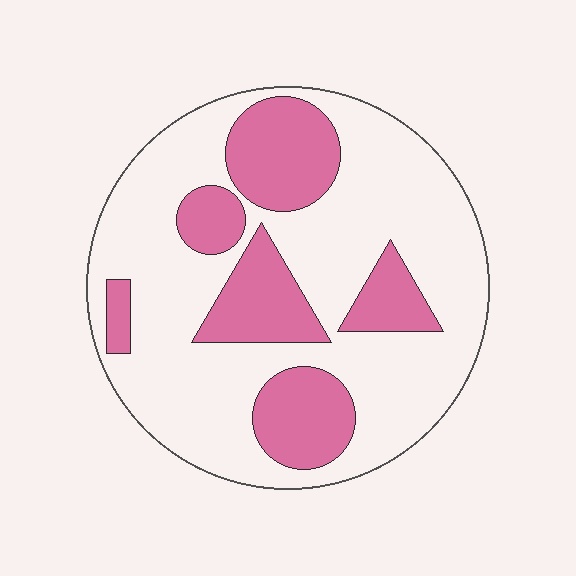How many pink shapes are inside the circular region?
6.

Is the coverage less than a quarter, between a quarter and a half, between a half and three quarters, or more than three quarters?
Between a quarter and a half.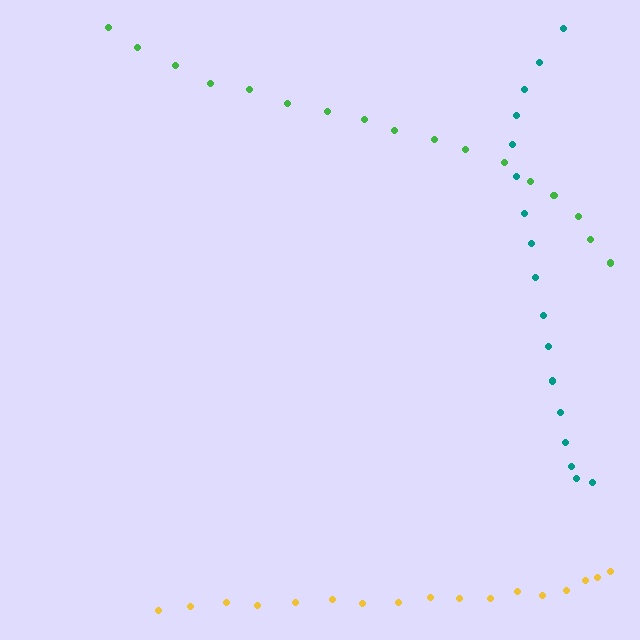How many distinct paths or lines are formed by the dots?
There are 3 distinct paths.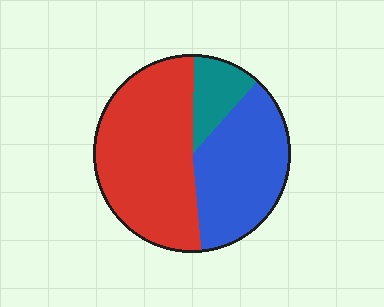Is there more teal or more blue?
Blue.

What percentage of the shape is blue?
Blue covers around 35% of the shape.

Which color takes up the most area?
Red, at roughly 50%.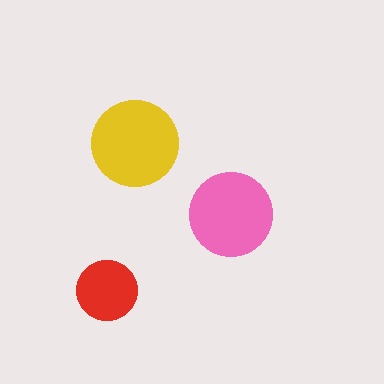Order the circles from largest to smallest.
the yellow one, the pink one, the red one.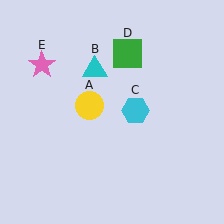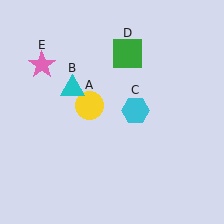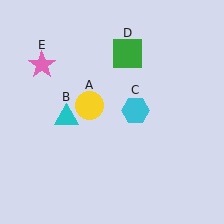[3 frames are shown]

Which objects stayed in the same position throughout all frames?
Yellow circle (object A) and cyan hexagon (object C) and green square (object D) and pink star (object E) remained stationary.